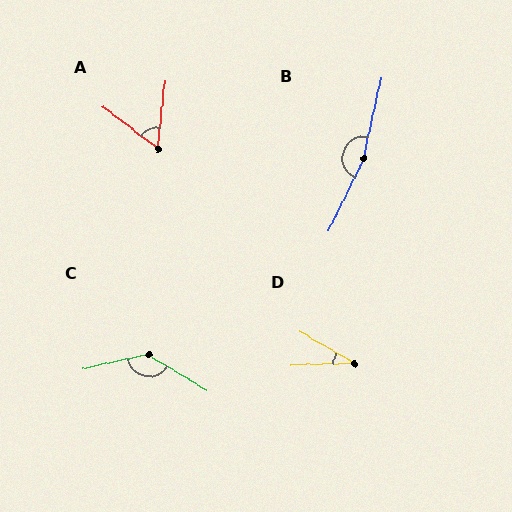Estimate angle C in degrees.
Approximately 136 degrees.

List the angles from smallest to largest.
D (32°), A (58°), C (136°), B (167°).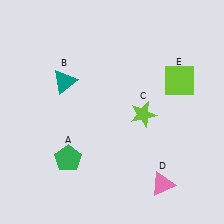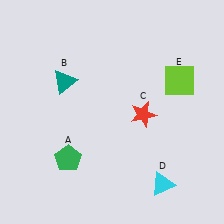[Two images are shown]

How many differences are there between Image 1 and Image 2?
There are 2 differences between the two images.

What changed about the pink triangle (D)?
In Image 1, D is pink. In Image 2, it changed to cyan.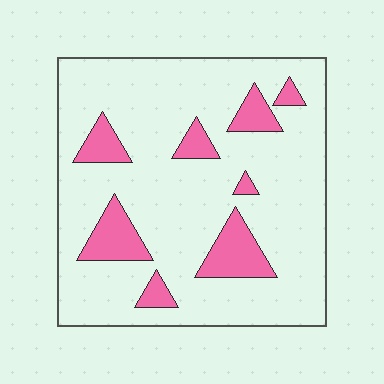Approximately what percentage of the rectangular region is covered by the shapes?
Approximately 15%.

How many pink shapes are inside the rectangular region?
8.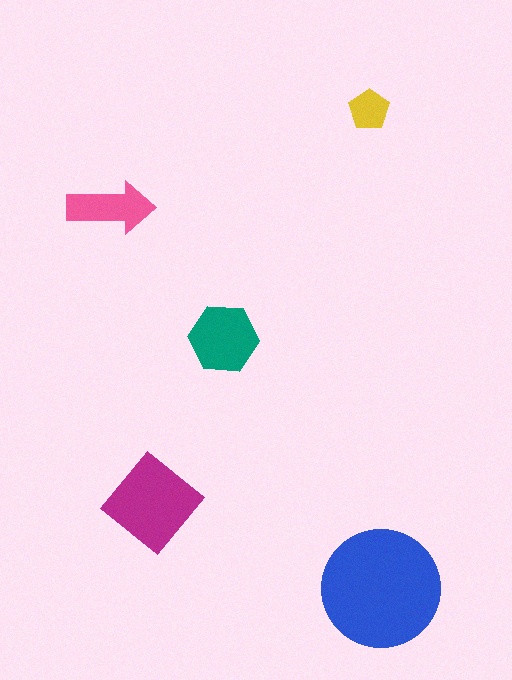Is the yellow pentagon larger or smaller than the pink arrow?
Smaller.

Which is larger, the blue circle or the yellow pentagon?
The blue circle.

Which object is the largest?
The blue circle.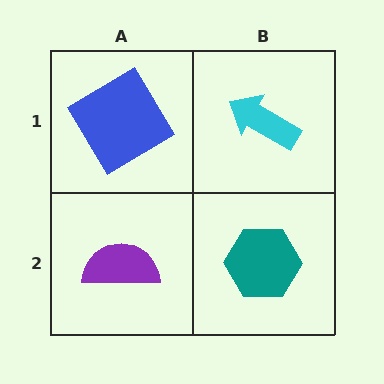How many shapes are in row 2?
2 shapes.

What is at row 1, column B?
A cyan arrow.